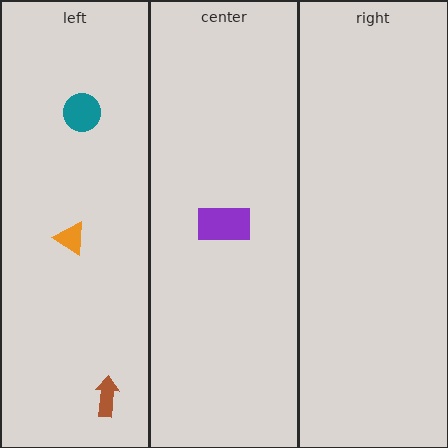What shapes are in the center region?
The purple rectangle.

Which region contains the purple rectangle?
The center region.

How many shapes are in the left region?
3.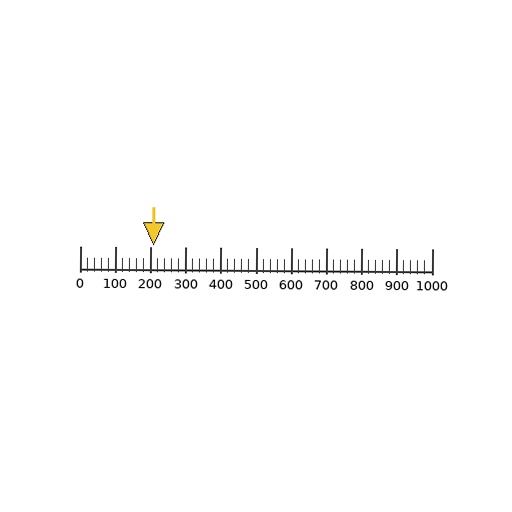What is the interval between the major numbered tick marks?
The major tick marks are spaced 100 units apart.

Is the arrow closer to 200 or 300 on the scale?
The arrow is closer to 200.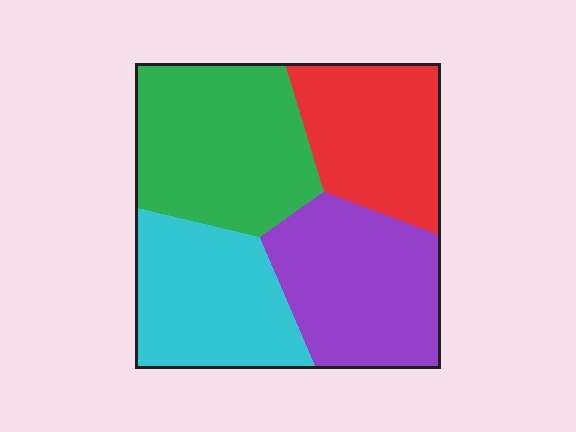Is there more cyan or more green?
Green.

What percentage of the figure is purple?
Purple takes up about one quarter (1/4) of the figure.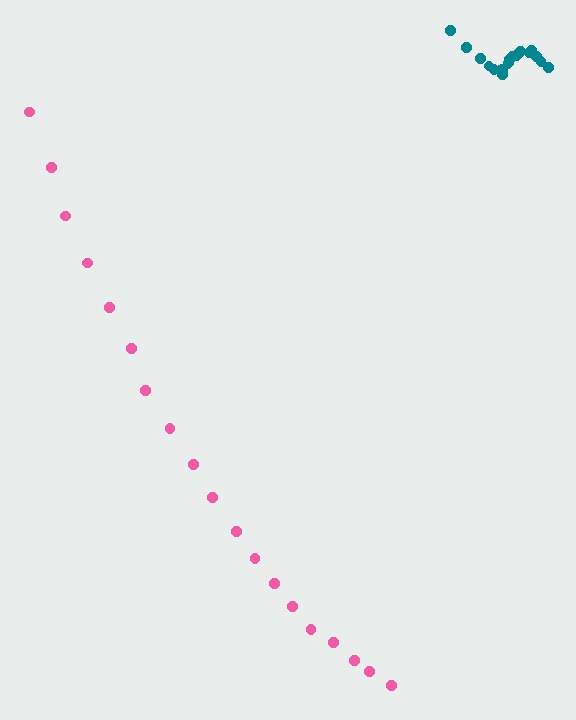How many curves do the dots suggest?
There are 2 distinct paths.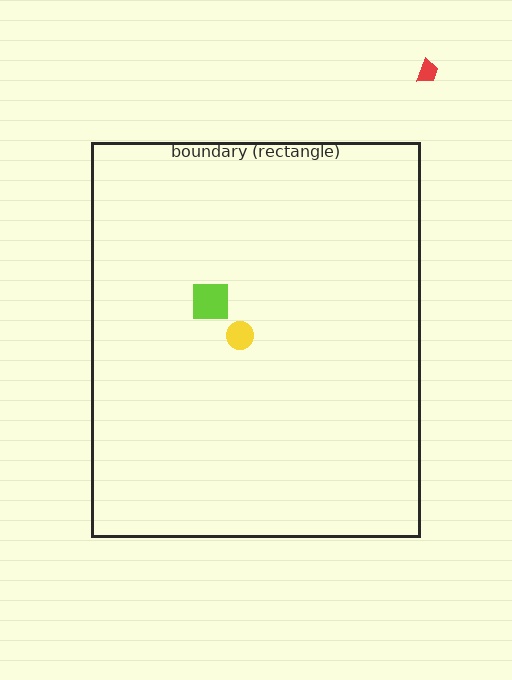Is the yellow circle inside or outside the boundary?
Inside.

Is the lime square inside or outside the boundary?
Inside.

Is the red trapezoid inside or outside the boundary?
Outside.